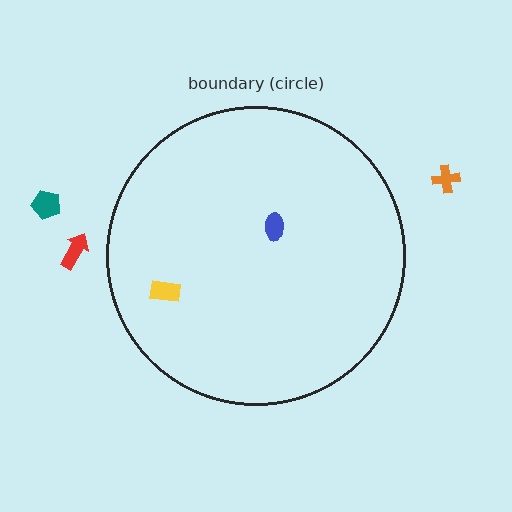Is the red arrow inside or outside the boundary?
Outside.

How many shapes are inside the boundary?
2 inside, 3 outside.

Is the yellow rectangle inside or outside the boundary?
Inside.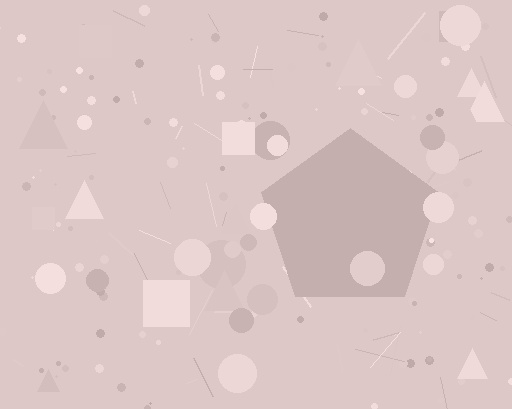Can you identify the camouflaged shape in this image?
The camouflaged shape is a pentagon.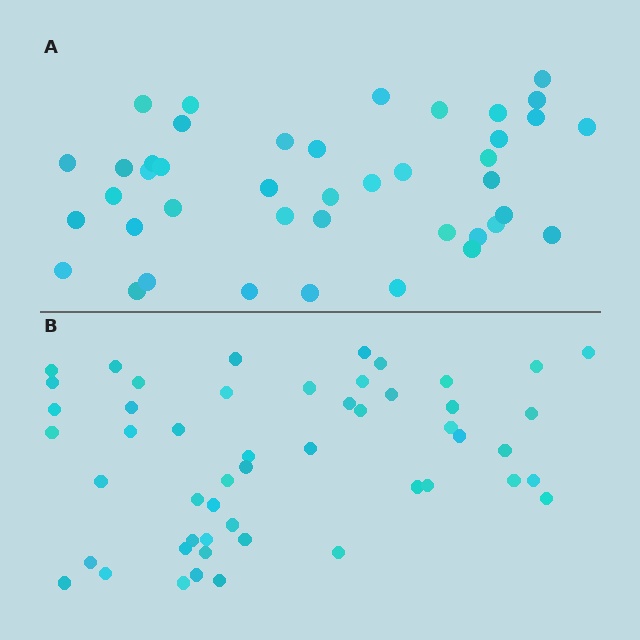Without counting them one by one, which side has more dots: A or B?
Region B (the bottom region) has more dots.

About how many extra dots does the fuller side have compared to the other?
Region B has roughly 8 or so more dots than region A.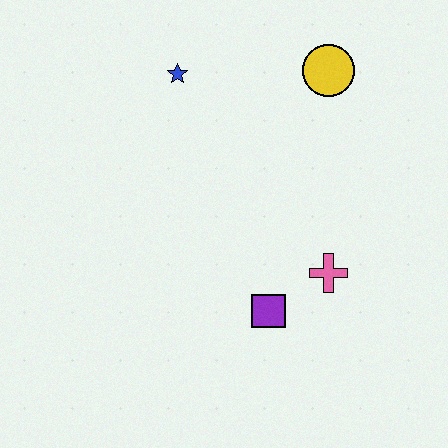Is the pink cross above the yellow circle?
No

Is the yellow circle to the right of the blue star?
Yes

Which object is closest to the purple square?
The pink cross is closest to the purple square.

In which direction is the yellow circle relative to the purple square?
The yellow circle is above the purple square.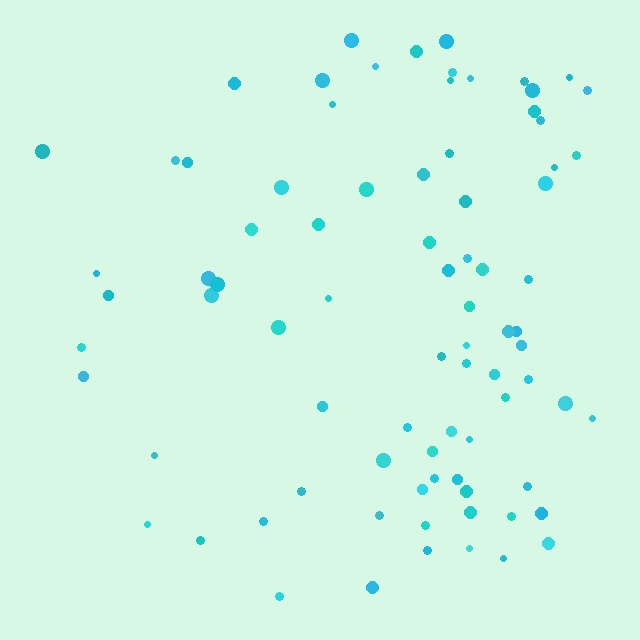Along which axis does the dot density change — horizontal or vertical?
Horizontal.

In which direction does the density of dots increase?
From left to right, with the right side densest.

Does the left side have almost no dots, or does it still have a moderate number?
Still a moderate number, just noticeably fewer than the right.